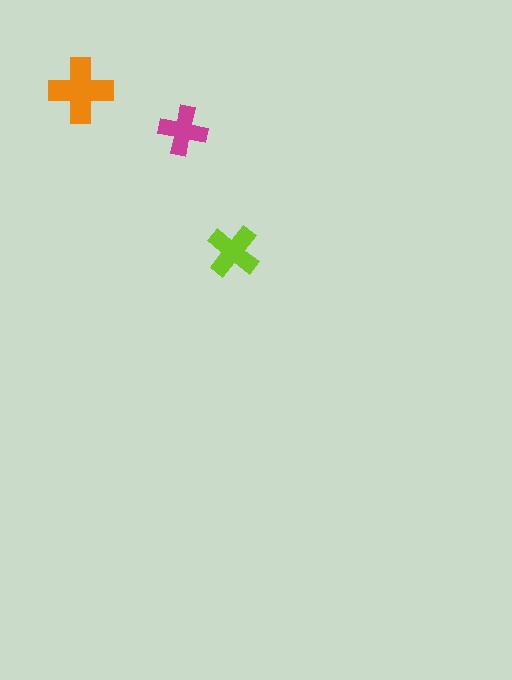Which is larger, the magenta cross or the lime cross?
The lime one.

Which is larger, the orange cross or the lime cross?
The orange one.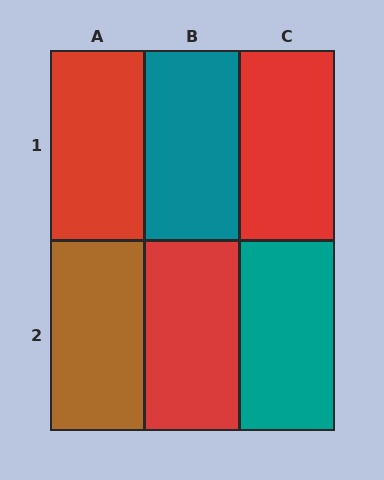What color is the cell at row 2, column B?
Red.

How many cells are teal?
2 cells are teal.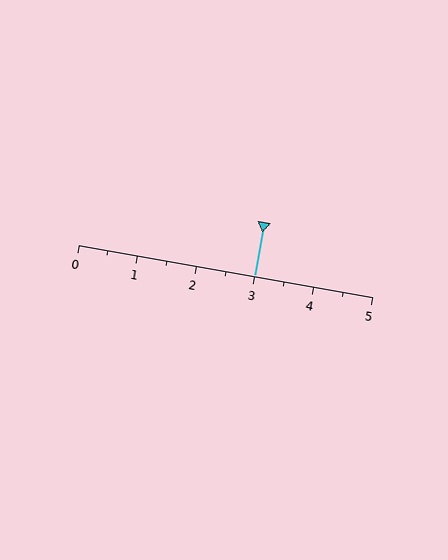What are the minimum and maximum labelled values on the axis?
The axis runs from 0 to 5.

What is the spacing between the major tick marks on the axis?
The major ticks are spaced 1 apart.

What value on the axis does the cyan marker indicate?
The marker indicates approximately 3.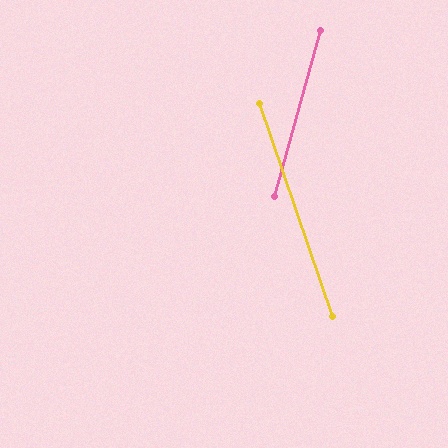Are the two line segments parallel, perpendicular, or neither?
Neither parallel nor perpendicular — they differ by about 34°.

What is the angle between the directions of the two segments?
Approximately 34 degrees.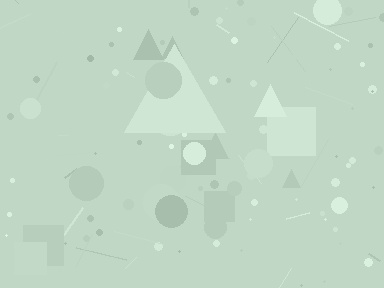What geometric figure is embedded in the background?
A triangle is embedded in the background.